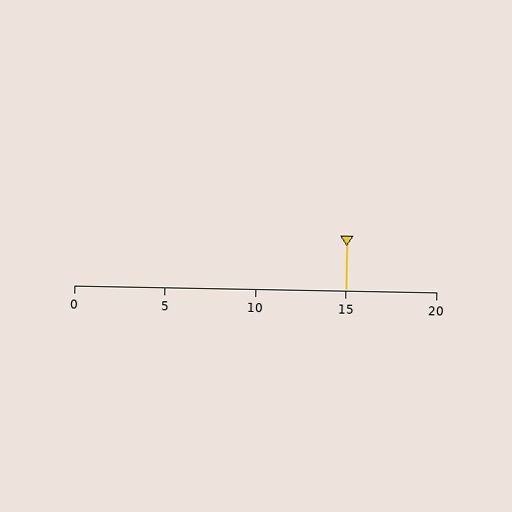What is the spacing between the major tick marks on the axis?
The major ticks are spaced 5 apart.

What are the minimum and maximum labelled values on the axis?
The axis runs from 0 to 20.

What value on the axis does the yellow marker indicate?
The marker indicates approximately 15.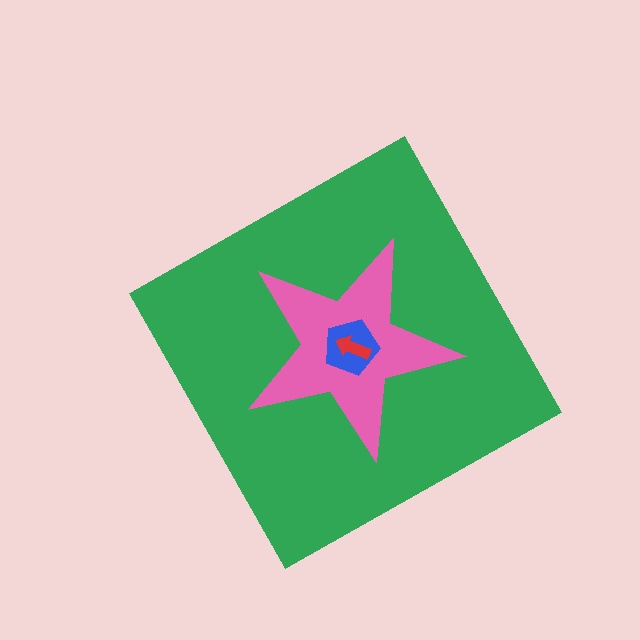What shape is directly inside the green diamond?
The pink star.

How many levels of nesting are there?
4.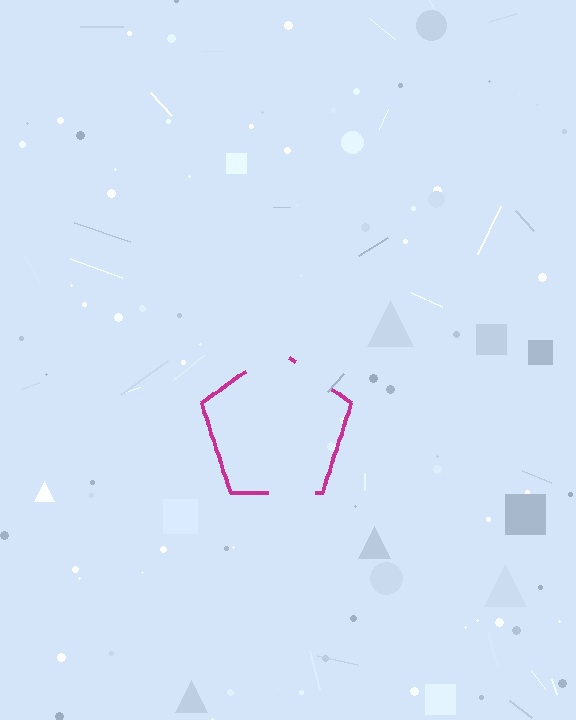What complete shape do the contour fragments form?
The contour fragments form a pentagon.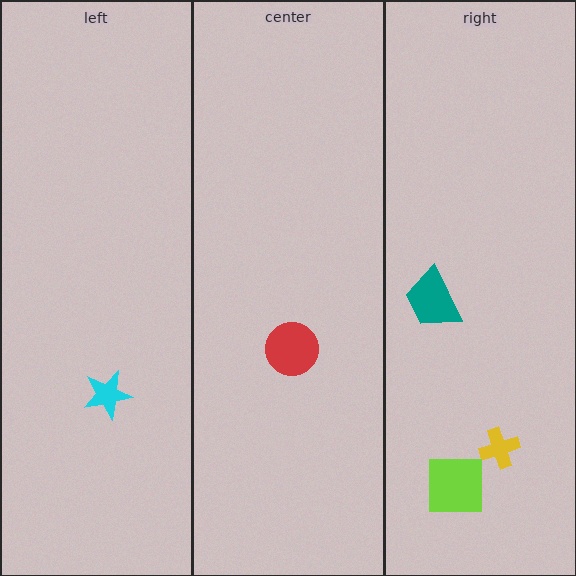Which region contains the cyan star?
The left region.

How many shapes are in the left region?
1.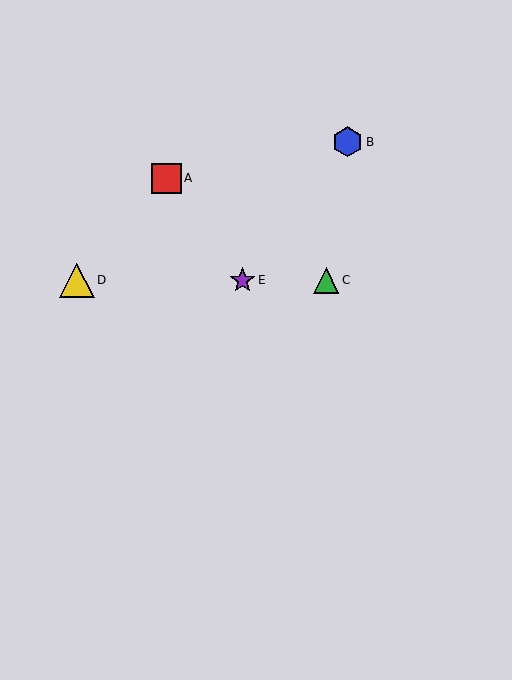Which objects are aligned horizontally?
Objects C, D, E are aligned horizontally.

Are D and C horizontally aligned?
Yes, both are at y≈280.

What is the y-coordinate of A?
Object A is at y≈178.